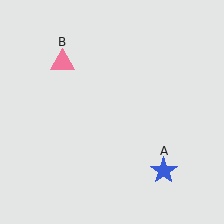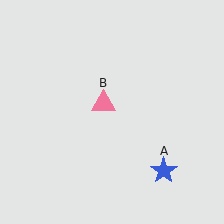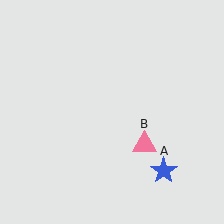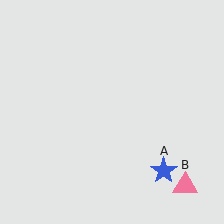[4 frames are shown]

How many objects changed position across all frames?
1 object changed position: pink triangle (object B).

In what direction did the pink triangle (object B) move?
The pink triangle (object B) moved down and to the right.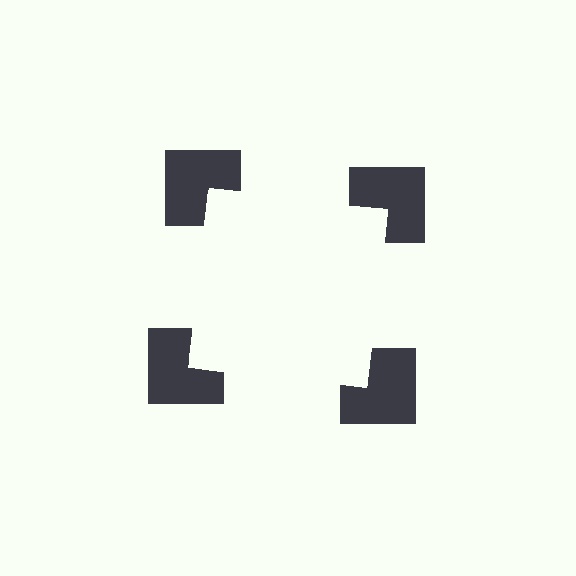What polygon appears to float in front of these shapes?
An illusory square — its edges are inferred from the aligned wedge cuts in the notched squares, not physically drawn.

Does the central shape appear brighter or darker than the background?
It typically appears slightly brighter than the background, even though no actual brightness change is drawn.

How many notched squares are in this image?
There are 4 — one at each vertex of the illusory square.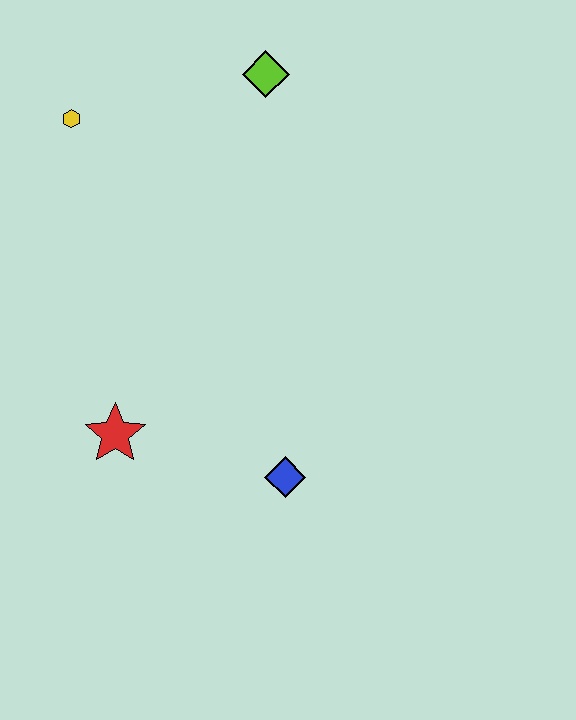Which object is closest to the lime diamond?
The yellow hexagon is closest to the lime diamond.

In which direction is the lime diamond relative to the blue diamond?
The lime diamond is above the blue diamond.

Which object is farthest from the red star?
The lime diamond is farthest from the red star.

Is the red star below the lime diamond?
Yes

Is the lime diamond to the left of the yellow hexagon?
No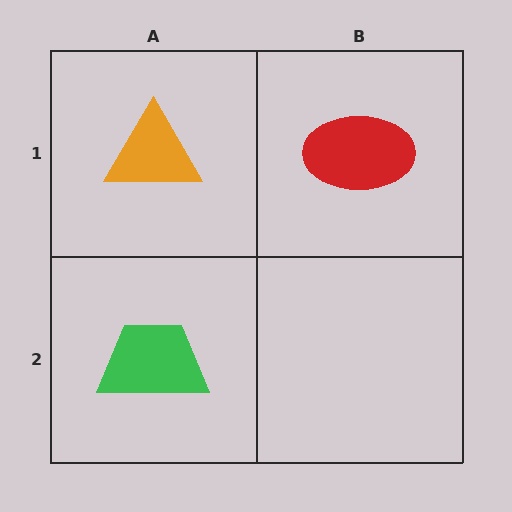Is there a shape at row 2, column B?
No, that cell is empty.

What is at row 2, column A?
A green trapezoid.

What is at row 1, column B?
A red ellipse.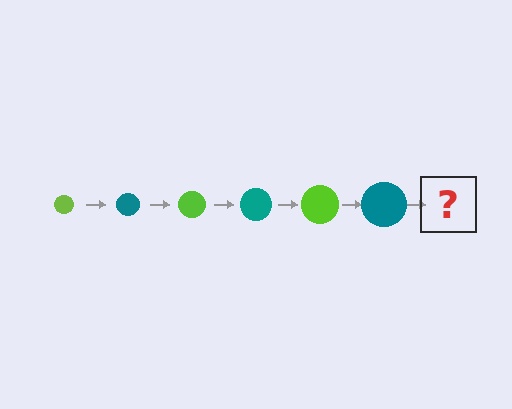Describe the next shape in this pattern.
It should be a lime circle, larger than the previous one.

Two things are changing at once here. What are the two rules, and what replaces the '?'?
The two rules are that the circle grows larger each step and the color cycles through lime and teal. The '?' should be a lime circle, larger than the previous one.